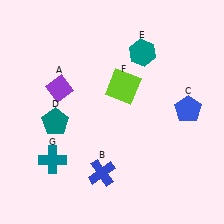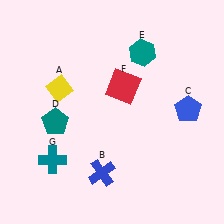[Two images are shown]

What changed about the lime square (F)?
In Image 1, F is lime. In Image 2, it changed to red.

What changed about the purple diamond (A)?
In Image 1, A is purple. In Image 2, it changed to yellow.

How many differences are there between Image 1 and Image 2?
There are 2 differences between the two images.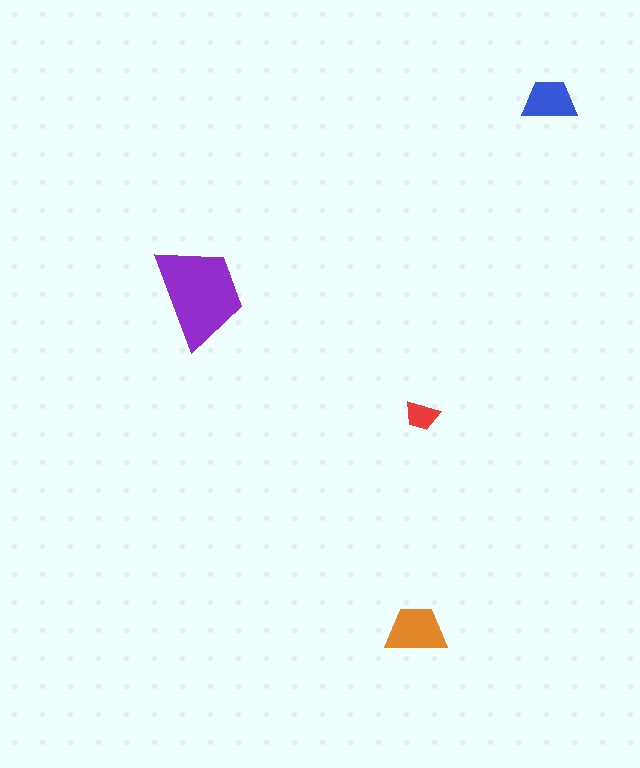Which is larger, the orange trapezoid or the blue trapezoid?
The orange one.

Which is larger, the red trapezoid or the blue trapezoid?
The blue one.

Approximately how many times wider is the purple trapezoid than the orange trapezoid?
About 1.5 times wider.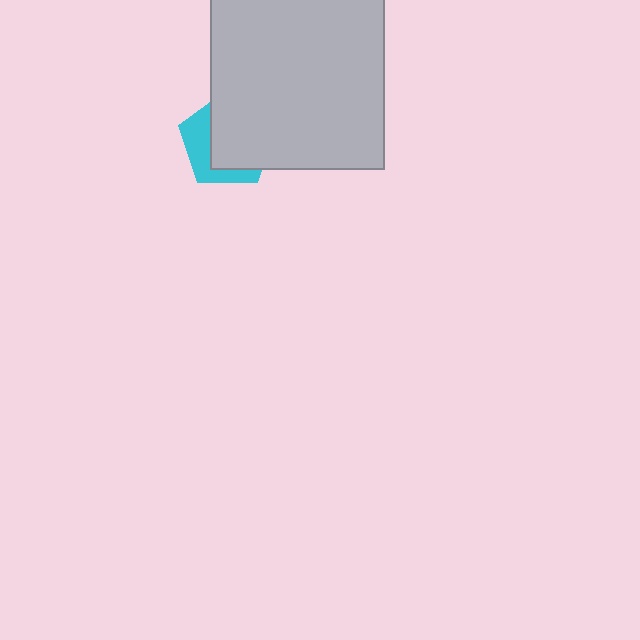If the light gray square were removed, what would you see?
You would see the complete cyan pentagon.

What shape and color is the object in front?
The object in front is a light gray square.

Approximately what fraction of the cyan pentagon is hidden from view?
Roughly 64% of the cyan pentagon is hidden behind the light gray square.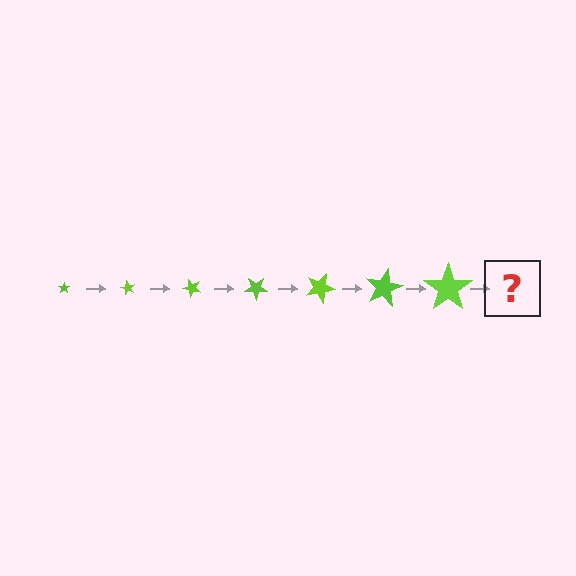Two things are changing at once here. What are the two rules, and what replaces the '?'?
The two rules are that the star grows larger each step and it rotates 60 degrees each step. The '?' should be a star, larger than the previous one and rotated 420 degrees from the start.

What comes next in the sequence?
The next element should be a star, larger than the previous one and rotated 420 degrees from the start.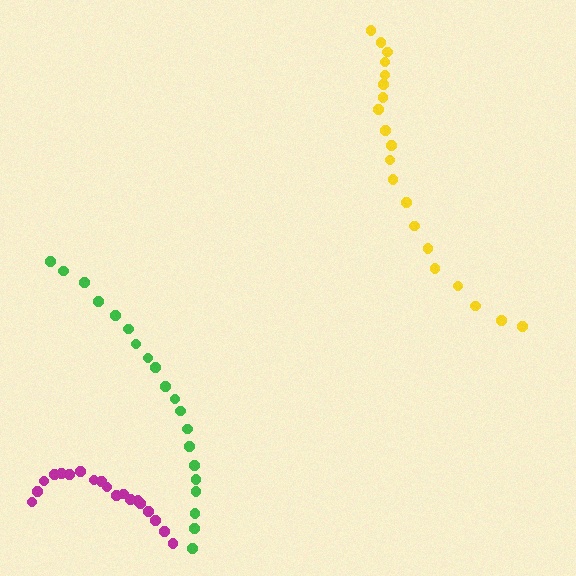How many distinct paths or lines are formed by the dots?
There are 3 distinct paths.